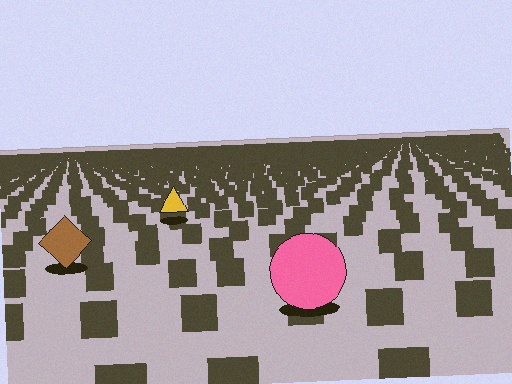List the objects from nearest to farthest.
From nearest to farthest: the pink circle, the brown diamond, the yellow triangle.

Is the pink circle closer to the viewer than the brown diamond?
Yes. The pink circle is closer — you can tell from the texture gradient: the ground texture is coarser near it.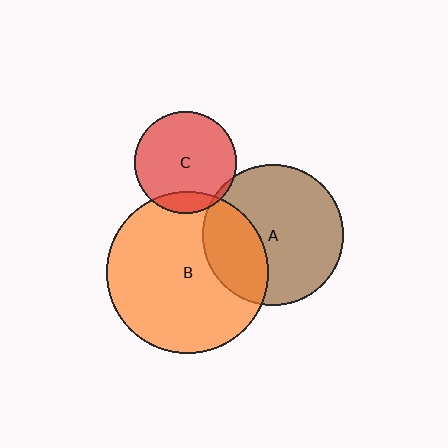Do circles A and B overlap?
Yes.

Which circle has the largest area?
Circle B (orange).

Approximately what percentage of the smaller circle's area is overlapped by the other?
Approximately 30%.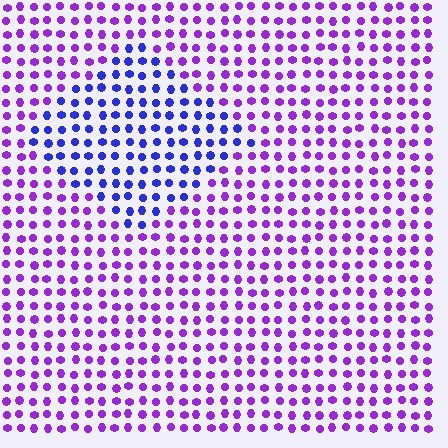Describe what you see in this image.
The image is filled with small purple elements in a uniform arrangement. A diamond-shaped region is visible where the elements are tinted to a slightly different hue, forming a subtle color boundary.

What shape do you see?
I see a diamond.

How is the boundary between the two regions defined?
The boundary is defined purely by a slight shift in hue (about 42 degrees). Spacing, size, and orientation are identical on both sides.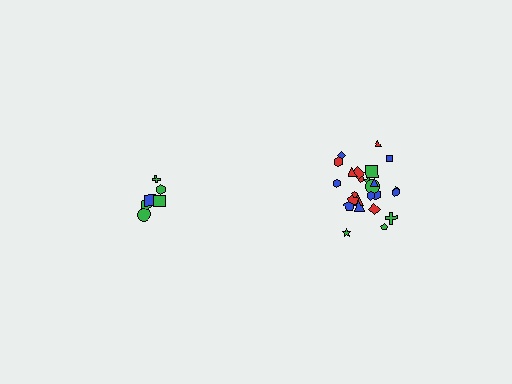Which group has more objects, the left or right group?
The right group.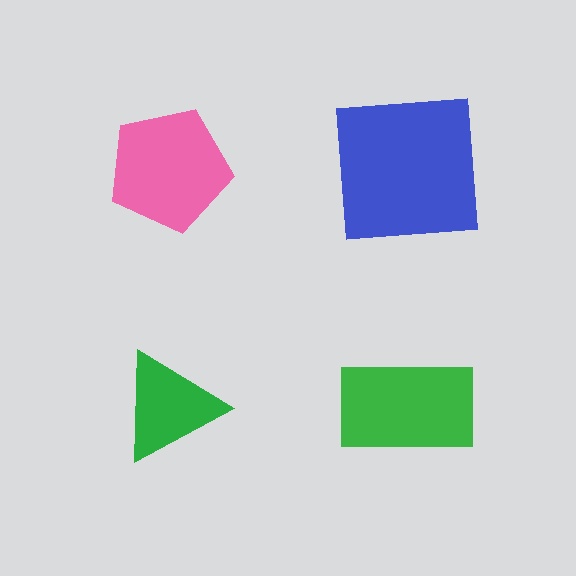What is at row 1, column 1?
A pink pentagon.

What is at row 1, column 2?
A blue square.